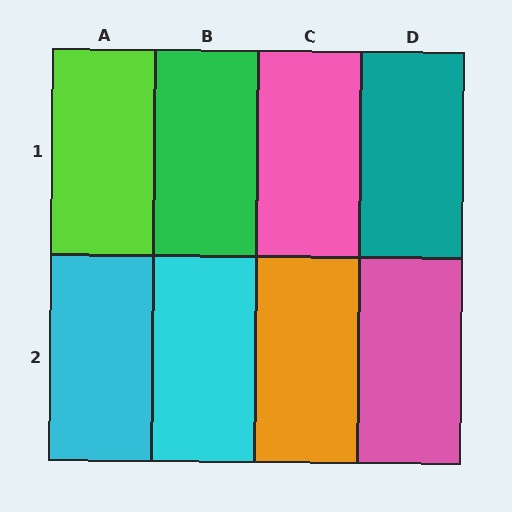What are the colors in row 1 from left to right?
Lime, green, pink, teal.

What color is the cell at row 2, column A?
Cyan.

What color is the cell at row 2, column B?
Cyan.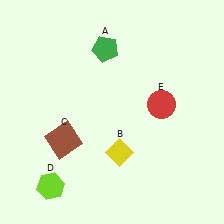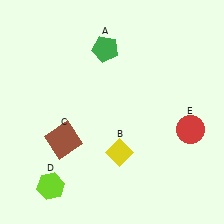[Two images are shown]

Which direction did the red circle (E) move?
The red circle (E) moved right.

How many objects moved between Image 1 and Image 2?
1 object moved between the two images.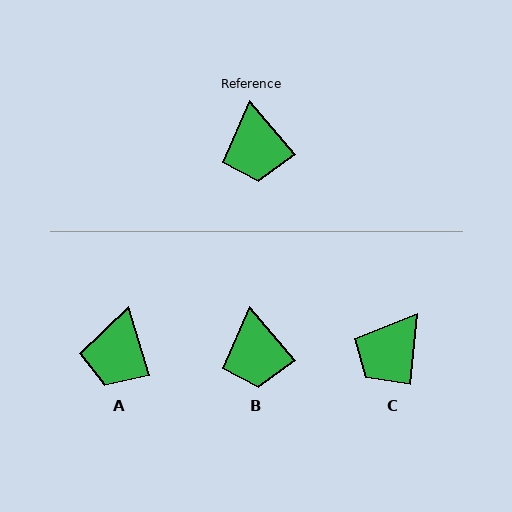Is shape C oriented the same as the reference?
No, it is off by about 46 degrees.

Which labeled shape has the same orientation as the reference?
B.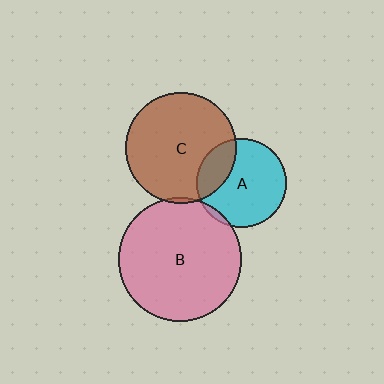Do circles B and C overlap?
Yes.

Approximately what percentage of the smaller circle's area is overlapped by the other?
Approximately 5%.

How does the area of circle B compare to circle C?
Approximately 1.2 times.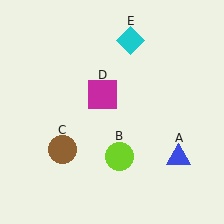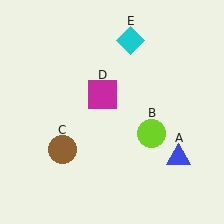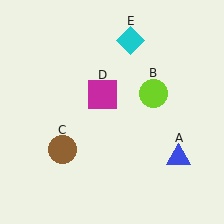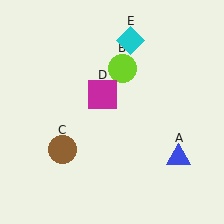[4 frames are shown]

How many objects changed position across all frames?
1 object changed position: lime circle (object B).